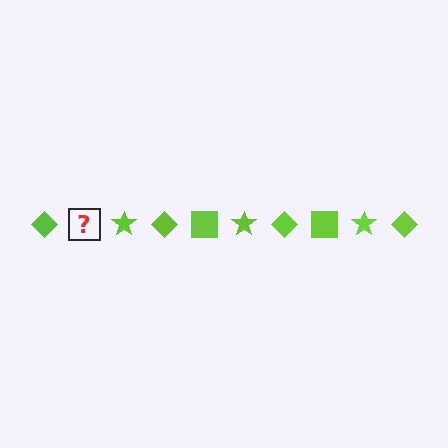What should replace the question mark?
The question mark should be replaced with a lime square.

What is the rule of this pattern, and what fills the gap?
The rule is that the pattern cycles through diamond, square, star shapes in lime. The gap should be filled with a lime square.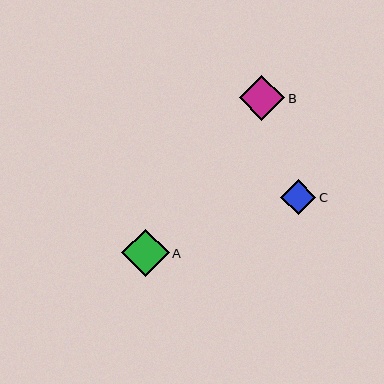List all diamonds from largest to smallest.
From largest to smallest: A, B, C.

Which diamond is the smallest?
Diamond C is the smallest with a size of approximately 35 pixels.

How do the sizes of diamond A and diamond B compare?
Diamond A and diamond B are approximately the same size.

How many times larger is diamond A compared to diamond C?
Diamond A is approximately 1.4 times the size of diamond C.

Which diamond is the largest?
Diamond A is the largest with a size of approximately 47 pixels.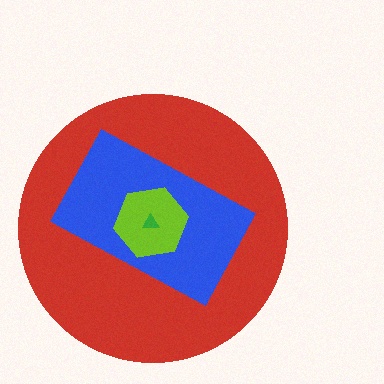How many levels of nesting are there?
4.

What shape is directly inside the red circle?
The blue rectangle.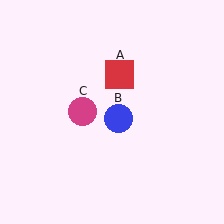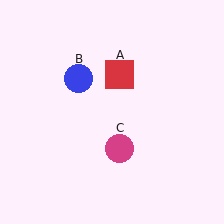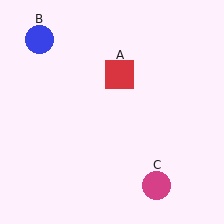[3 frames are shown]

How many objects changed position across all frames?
2 objects changed position: blue circle (object B), magenta circle (object C).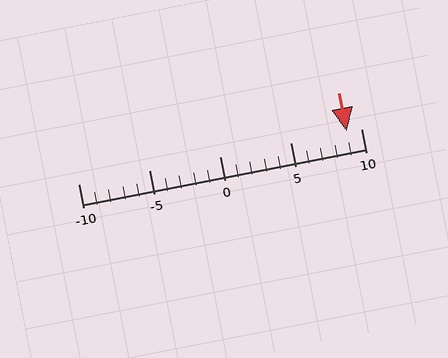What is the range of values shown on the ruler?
The ruler shows values from -10 to 10.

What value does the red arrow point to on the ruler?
The red arrow points to approximately 9.